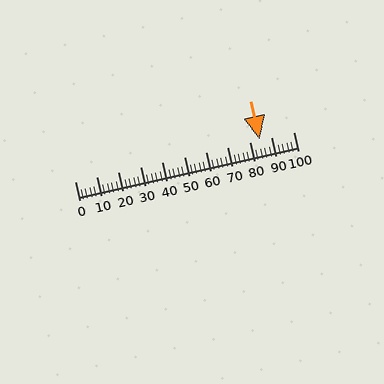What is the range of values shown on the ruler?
The ruler shows values from 0 to 100.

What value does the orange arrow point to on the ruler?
The orange arrow points to approximately 84.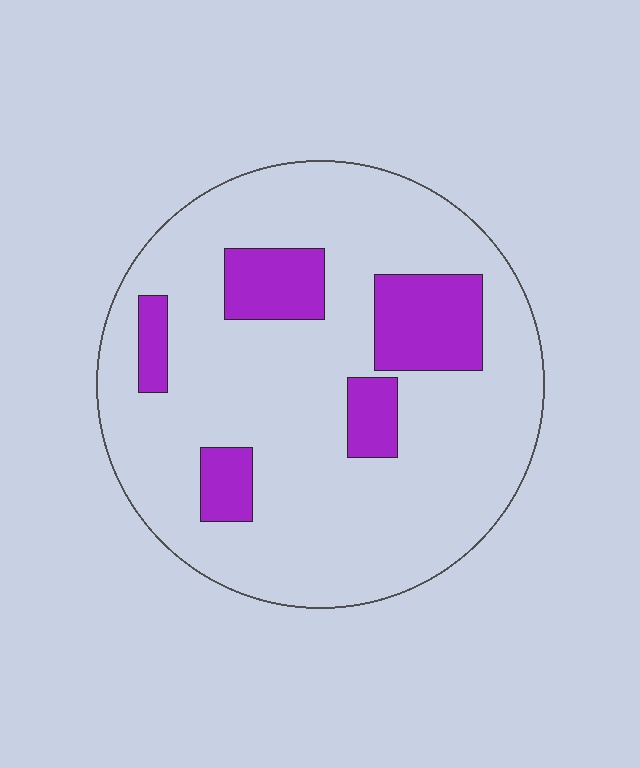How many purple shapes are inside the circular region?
5.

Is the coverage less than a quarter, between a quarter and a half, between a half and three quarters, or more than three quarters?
Less than a quarter.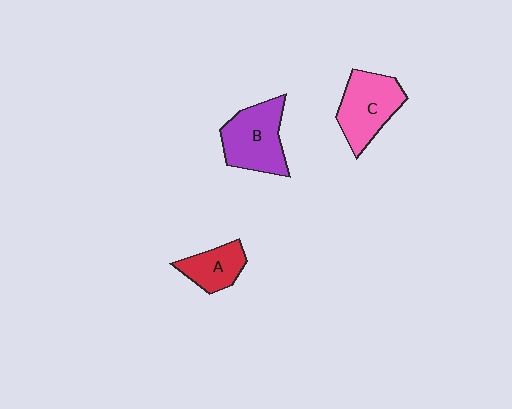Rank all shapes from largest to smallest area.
From largest to smallest: B (purple), C (pink), A (red).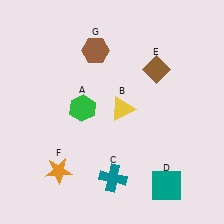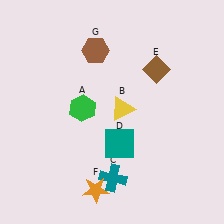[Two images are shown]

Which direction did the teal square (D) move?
The teal square (D) moved left.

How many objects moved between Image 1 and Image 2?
2 objects moved between the two images.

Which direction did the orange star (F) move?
The orange star (F) moved right.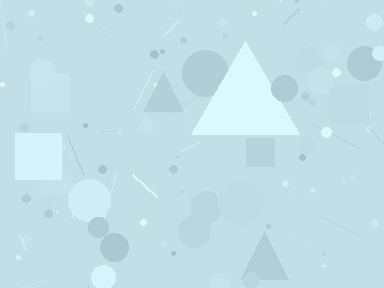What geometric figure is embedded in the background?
A triangle is embedded in the background.